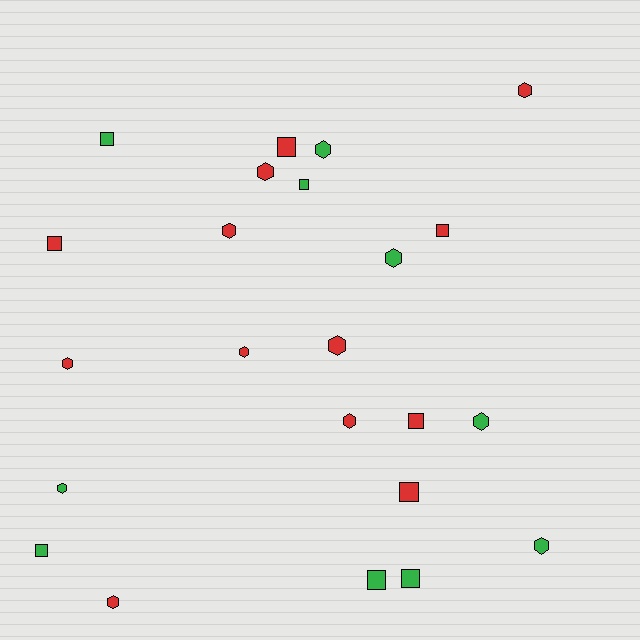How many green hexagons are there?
There are 5 green hexagons.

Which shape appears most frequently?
Hexagon, with 13 objects.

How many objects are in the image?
There are 23 objects.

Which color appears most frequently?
Red, with 13 objects.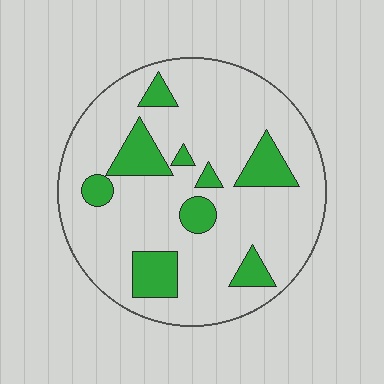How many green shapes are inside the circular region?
9.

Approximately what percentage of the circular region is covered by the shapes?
Approximately 20%.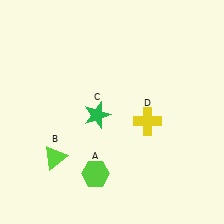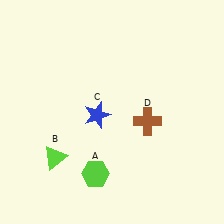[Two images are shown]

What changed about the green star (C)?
In Image 1, C is green. In Image 2, it changed to blue.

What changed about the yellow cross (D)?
In Image 1, D is yellow. In Image 2, it changed to brown.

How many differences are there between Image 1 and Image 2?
There are 2 differences between the two images.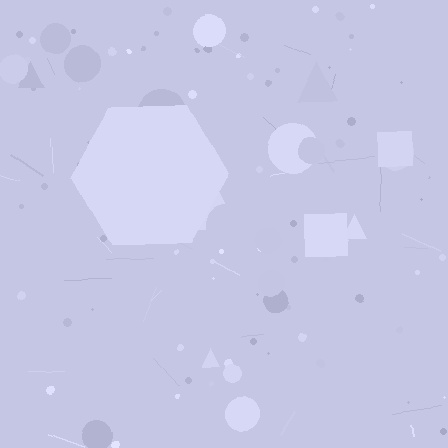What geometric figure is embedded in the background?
A hexagon is embedded in the background.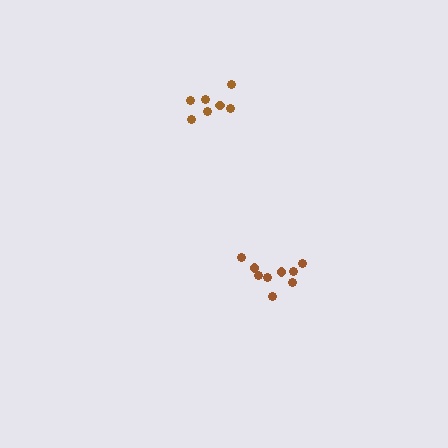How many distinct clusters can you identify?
There are 2 distinct clusters.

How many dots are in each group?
Group 1: 7 dots, Group 2: 9 dots (16 total).